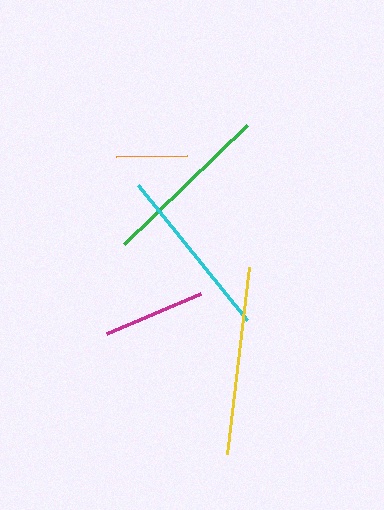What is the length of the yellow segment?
The yellow segment is approximately 188 pixels long.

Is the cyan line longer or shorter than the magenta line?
The cyan line is longer than the magenta line.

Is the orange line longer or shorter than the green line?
The green line is longer than the orange line.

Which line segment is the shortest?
The orange line is the shortest at approximately 70 pixels.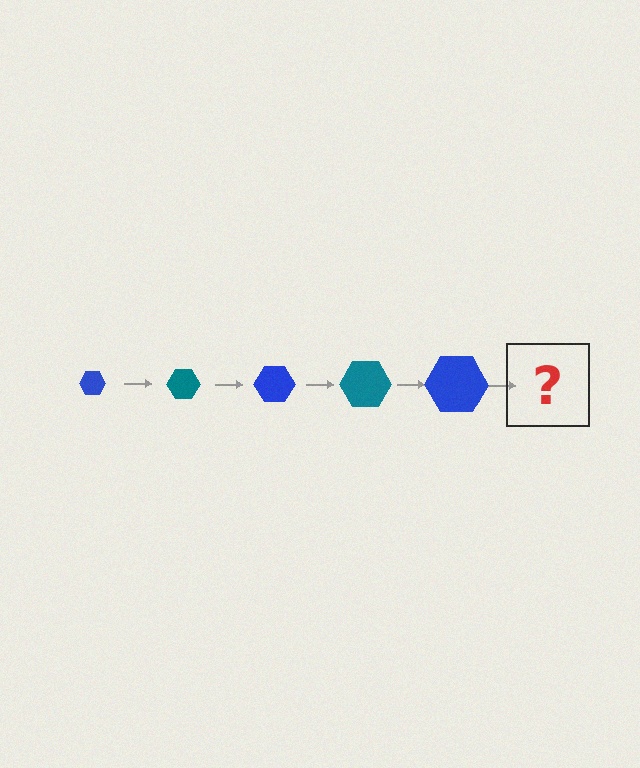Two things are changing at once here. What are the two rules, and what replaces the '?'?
The two rules are that the hexagon grows larger each step and the color cycles through blue and teal. The '?' should be a teal hexagon, larger than the previous one.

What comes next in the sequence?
The next element should be a teal hexagon, larger than the previous one.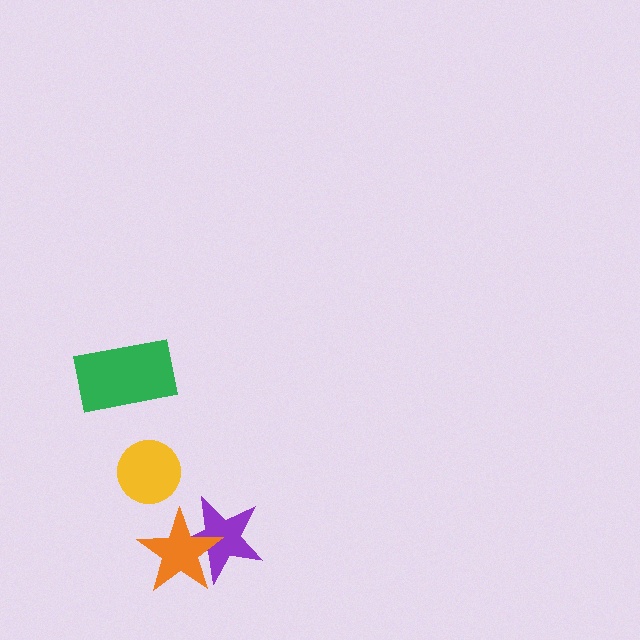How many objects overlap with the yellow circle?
0 objects overlap with the yellow circle.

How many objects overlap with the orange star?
1 object overlaps with the orange star.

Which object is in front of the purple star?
The orange star is in front of the purple star.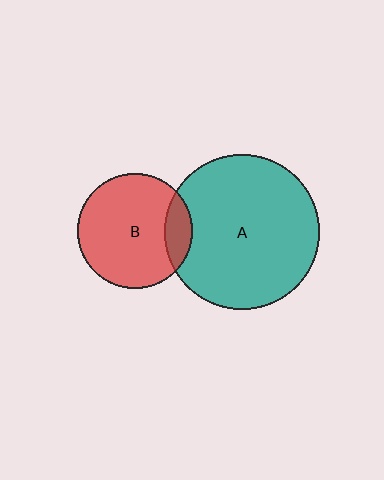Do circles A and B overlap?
Yes.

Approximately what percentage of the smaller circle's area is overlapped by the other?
Approximately 15%.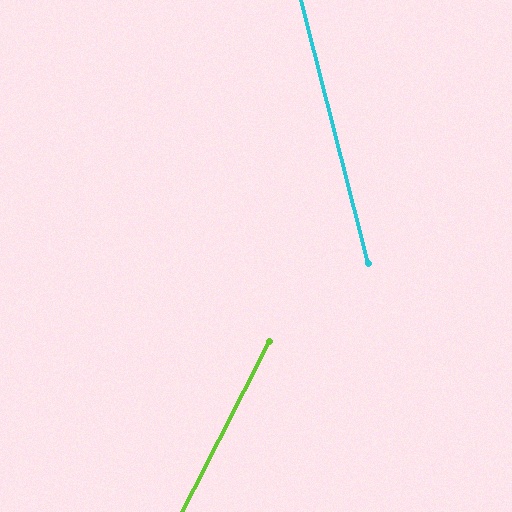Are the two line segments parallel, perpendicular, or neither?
Neither parallel nor perpendicular — they differ by about 41°.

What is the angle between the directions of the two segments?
Approximately 41 degrees.